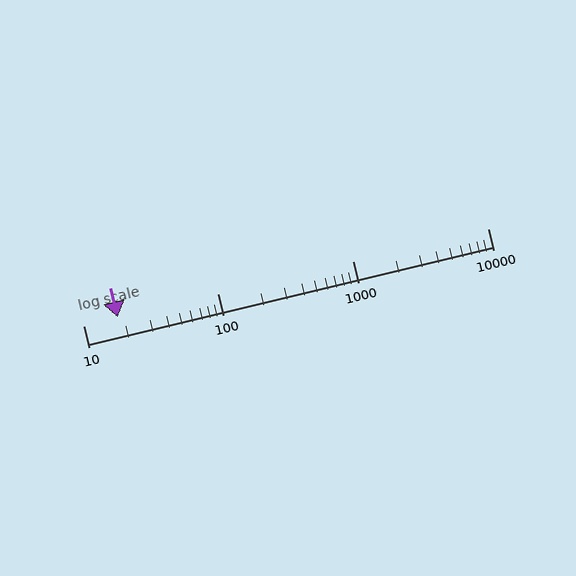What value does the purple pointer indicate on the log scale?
The pointer indicates approximately 18.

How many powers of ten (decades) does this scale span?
The scale spans 3 decades, from 10 to 10000.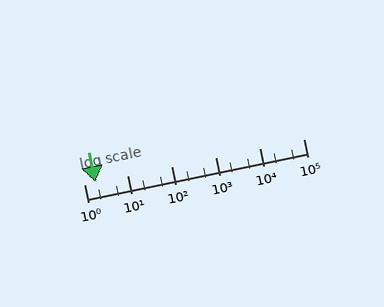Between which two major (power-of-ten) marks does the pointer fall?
The pointer is between 1 and 10.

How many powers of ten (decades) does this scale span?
The scale spans 5 decades, from 1 to 100000.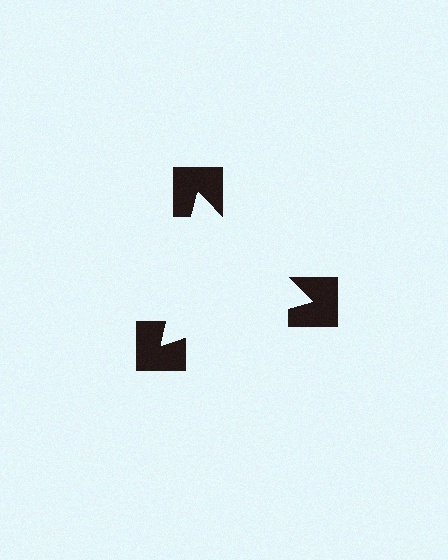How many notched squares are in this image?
There are 3 — one at each vertex of the illusory triangle.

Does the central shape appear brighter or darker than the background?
It typically appears slightly brighter than the background, even though no actual brightness change is drawn.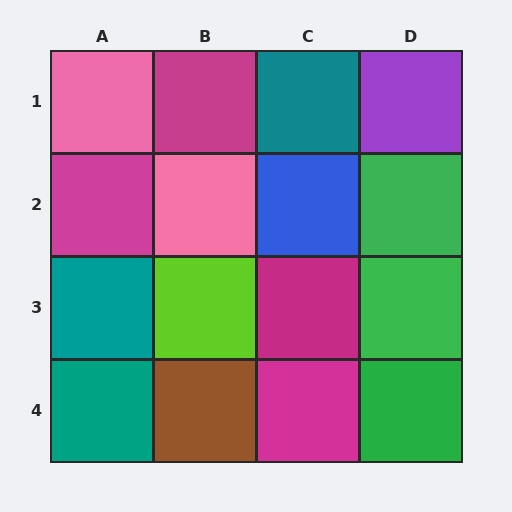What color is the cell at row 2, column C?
Blue.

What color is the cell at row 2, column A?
Magenta.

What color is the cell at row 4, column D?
Green.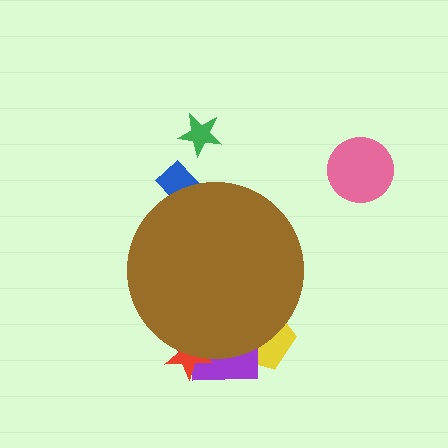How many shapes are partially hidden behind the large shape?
4 shapes are partially hidden.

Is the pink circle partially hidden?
No, the pink circle is fully visible.